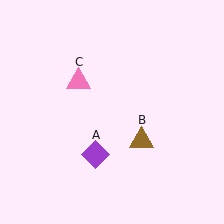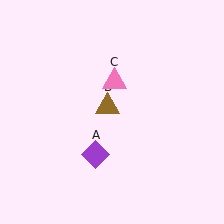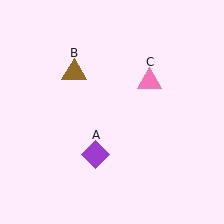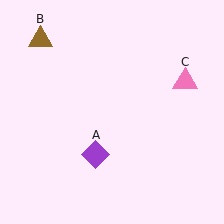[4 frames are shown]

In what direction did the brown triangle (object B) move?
The brown triangle (object B) moved up and to the left.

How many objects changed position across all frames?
2 objects changed position: brown triangle (object B), pink triangle (object C).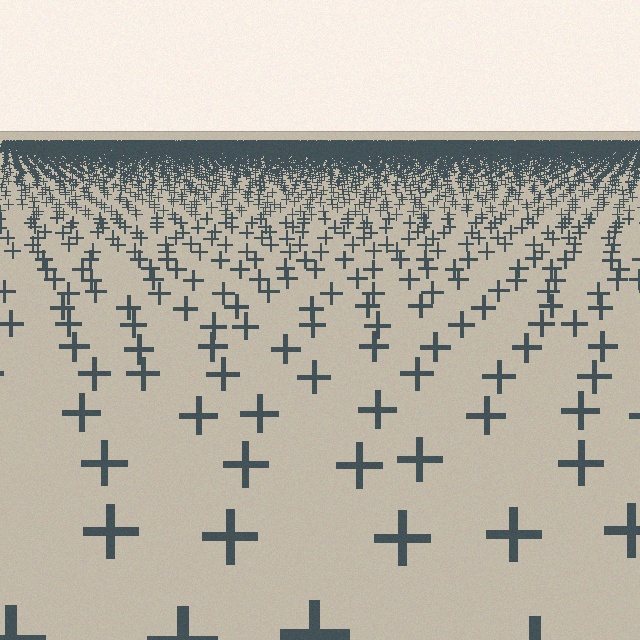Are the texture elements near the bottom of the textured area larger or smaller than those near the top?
Larger. Near the bottom, elements are closer to the viewer and appear at a bigger on-screen size.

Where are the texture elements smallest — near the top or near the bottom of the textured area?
Near the top.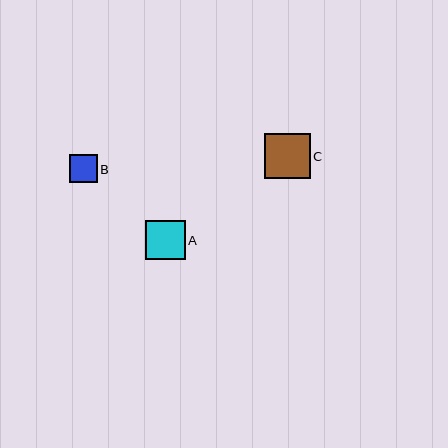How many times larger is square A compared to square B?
Square A is approximately 1.5 times the size of square B.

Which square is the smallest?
Square B is the smallest with a size of approximately 27 pixels.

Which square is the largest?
Square C is the largest with a size of approximately 46 pixels.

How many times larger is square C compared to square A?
Square C is approximately 1.2 times the size of square A.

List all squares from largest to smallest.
From largest to smallest: C, A, B.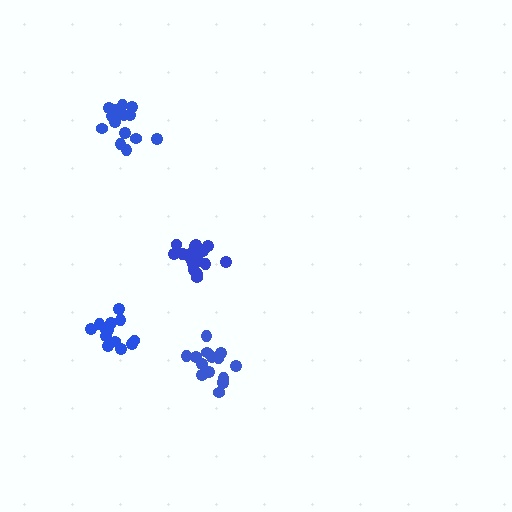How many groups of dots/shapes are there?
There are 4 groups.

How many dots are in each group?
Group 1: 13 dots, Group 2: 15 dots, Group 3: 19 dots, Group 4: 15 dots (62 total).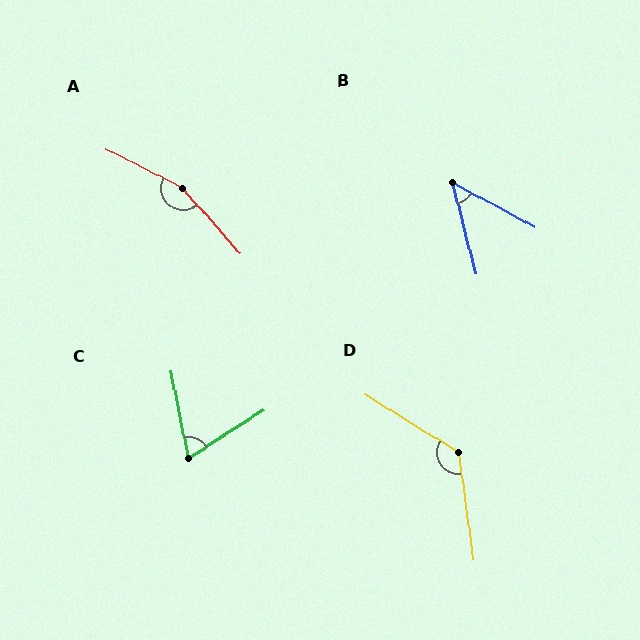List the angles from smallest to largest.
B (47°), C (69°), D (130°), A (158°).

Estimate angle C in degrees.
Approximately 69 degrees.